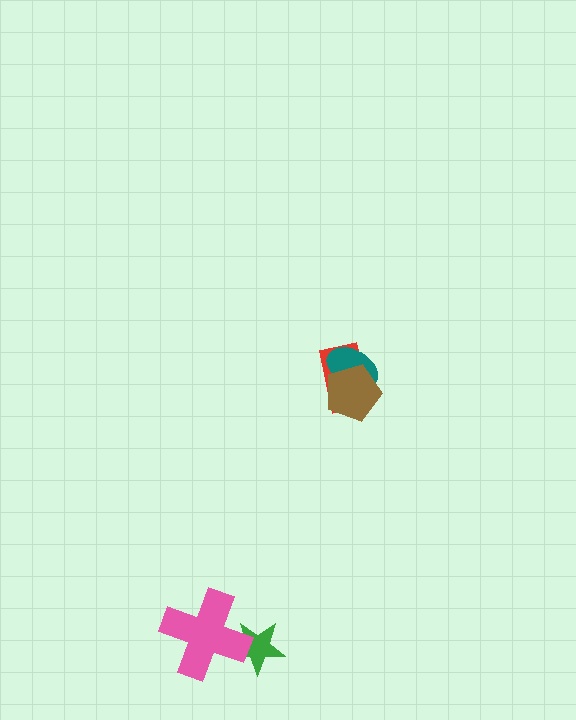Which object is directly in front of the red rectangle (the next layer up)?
The teal ellipse is directly in front of the red rectangle.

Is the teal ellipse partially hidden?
Yes, it is partially covered by another shape.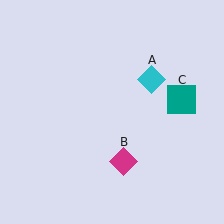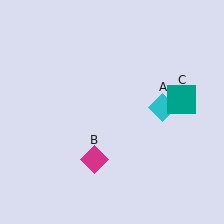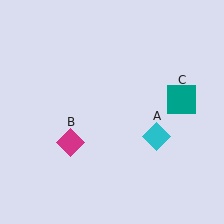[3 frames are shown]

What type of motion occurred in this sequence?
The cyan diamond (object A), magenta diamond (object B) rotated clockwise around the center of the scene.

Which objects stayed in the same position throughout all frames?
Teal square (object C) remained stationary.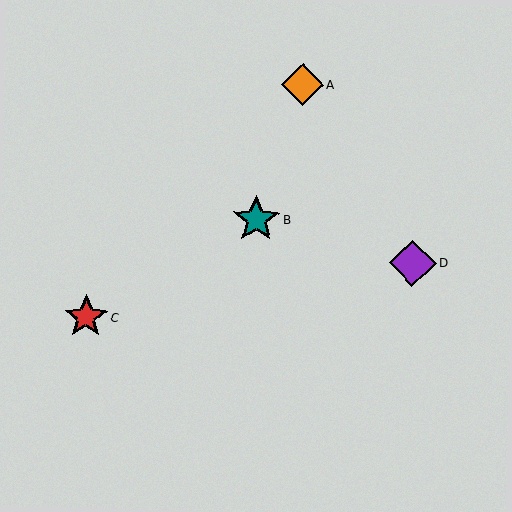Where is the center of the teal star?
The center of the teal star is at (256, 219).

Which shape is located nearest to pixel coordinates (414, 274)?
The purple diamond (labeled D) at (413, 263) is nearest to that location.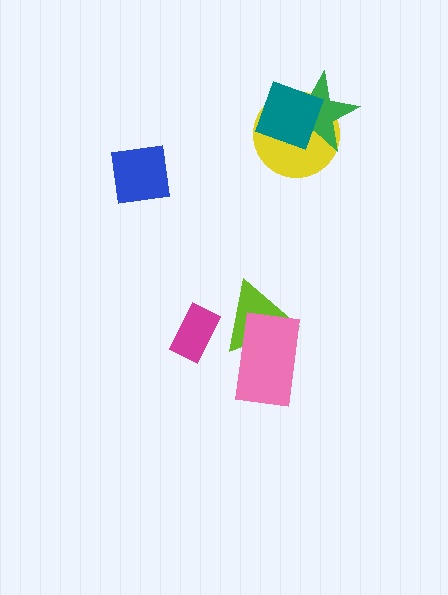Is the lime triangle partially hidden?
Yes, it is partially covered by another shape.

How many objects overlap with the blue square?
0 objects overlap with the blue square.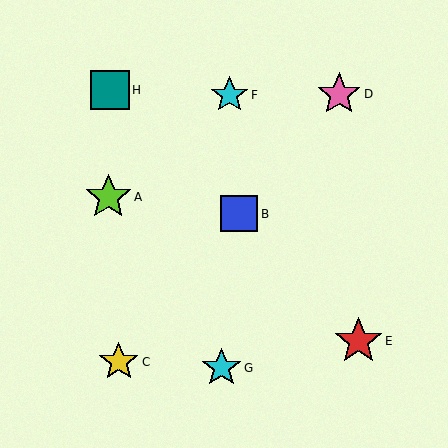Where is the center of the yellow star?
The center of the yellow star is at (119, 362).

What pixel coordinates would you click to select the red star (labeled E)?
Click at (358, 341) to select the red star E.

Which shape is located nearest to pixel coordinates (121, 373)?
The yellow star (labeled C) at (119, 362) is nearest to that location.